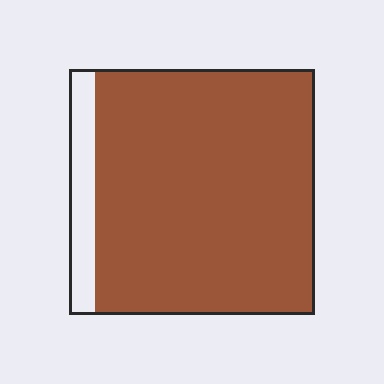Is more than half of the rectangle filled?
Yes.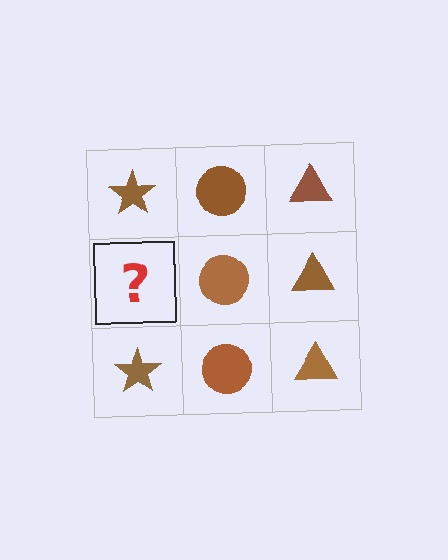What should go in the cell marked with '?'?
The missing cell should contain a brown star.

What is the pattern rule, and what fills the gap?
The rule is that each column has a consistent shape. The gap should be filled with a brown star.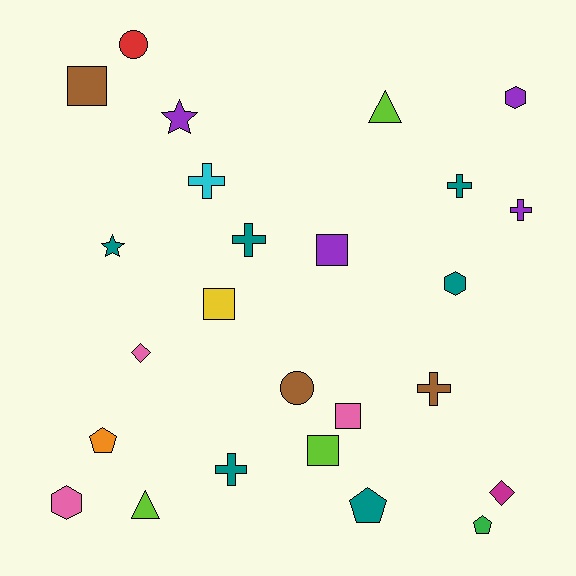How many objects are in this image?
There are 25 objects.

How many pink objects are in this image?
There are 3 pink objects.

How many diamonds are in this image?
There are 2 diamonds.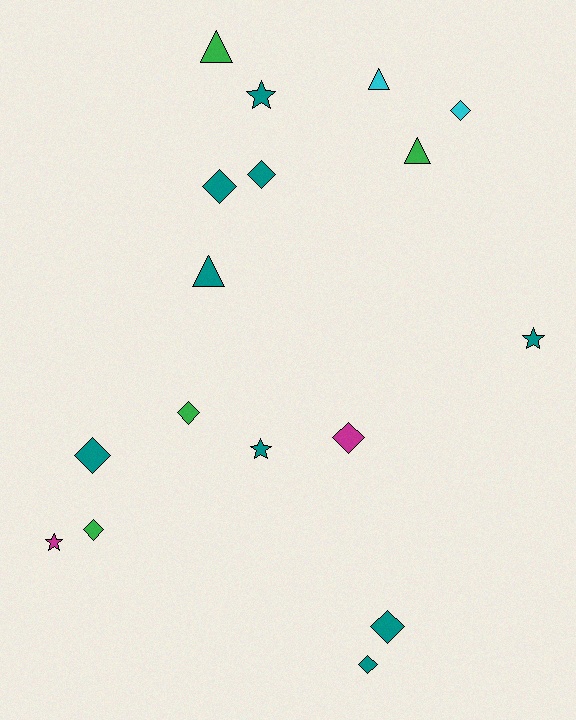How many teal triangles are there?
There is 1 teal triangle.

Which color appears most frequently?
Teal, with 9 objects.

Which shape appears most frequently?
Diamond, with 9 objects.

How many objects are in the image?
There are 17 objects.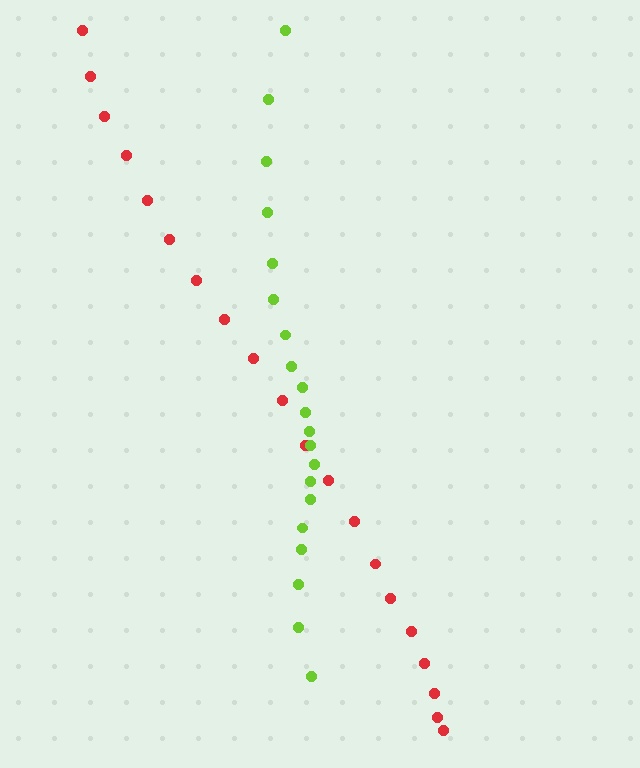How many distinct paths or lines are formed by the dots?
There are 2 distinct paths.